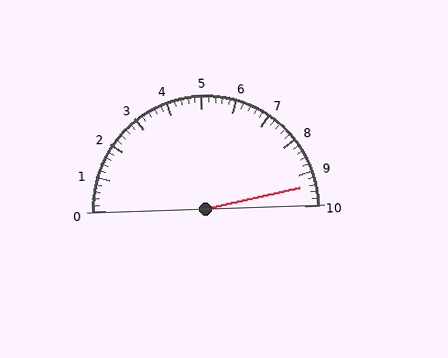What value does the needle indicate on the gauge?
The needle indicates approximately 9.4.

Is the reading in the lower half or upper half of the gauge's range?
The reading is in the upper half of the range (0 to 10).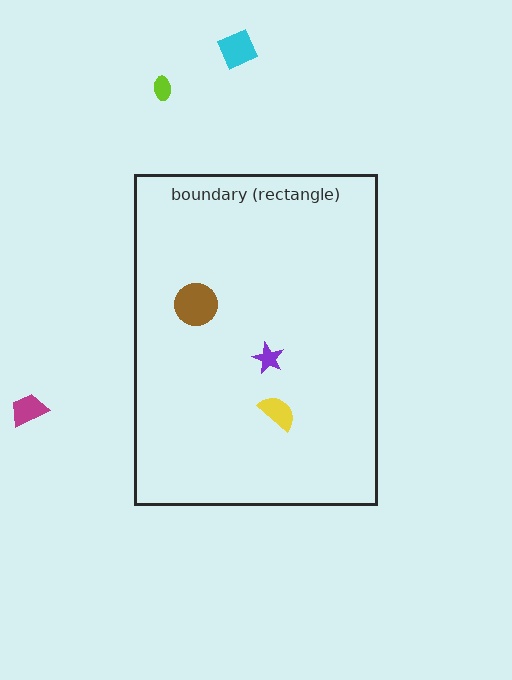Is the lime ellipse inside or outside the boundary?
Outside.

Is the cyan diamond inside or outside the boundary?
Outside.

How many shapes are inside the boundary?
3 inside, 3 outside.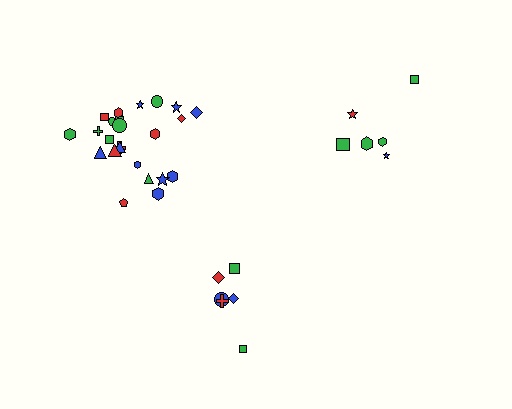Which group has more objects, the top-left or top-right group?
The top-left group.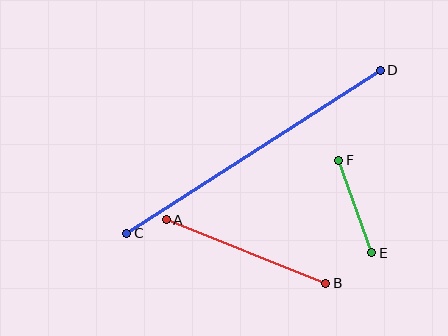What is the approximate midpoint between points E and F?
The midpoint is at approximately (355, 207) pixels.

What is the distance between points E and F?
The distance is approximately 98 pixels.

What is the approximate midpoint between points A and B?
The midpoint is at approximately (246, 251) pixels.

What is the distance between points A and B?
The distance is approximately 172 pixels.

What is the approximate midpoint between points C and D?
The midpoint is at approximately (253, 152) pixels.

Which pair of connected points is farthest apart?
Points C and D are farthest apart.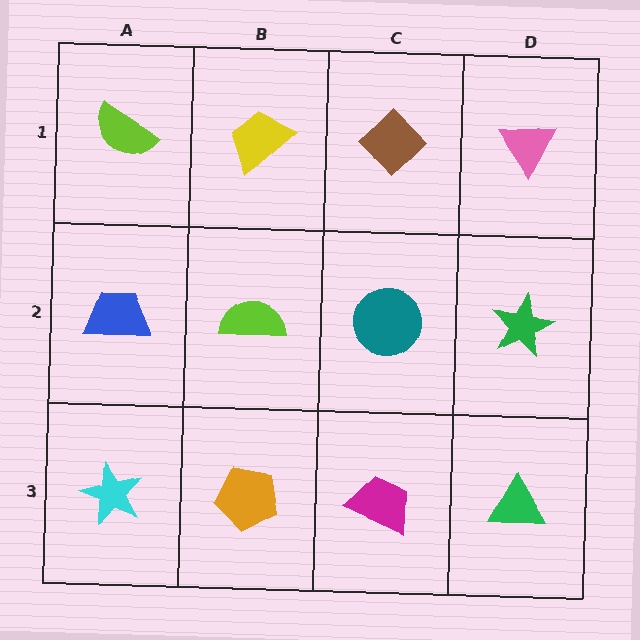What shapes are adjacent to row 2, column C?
A brown diamond (row 1, column C), a magenta trapezoid (row 3, column C), a lime semicircle (row 2, column B), a green star (row 2, column D).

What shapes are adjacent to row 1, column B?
A lime semicircle (row 2, column B), a lime semicircle (row 1, column A), a brown diamond (row 1, column C).